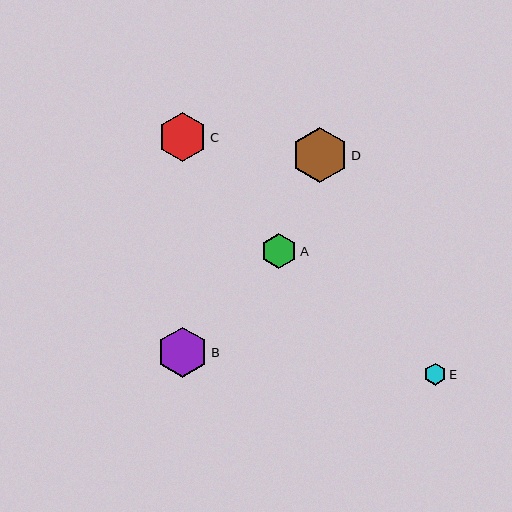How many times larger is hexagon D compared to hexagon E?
Hexagon D is approximately 2.5 times the size of hexagon E.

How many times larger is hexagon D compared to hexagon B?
Hexagon D is approximately 1.1 times the size of hexagon B.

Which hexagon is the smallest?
Hexagon E is the smallest with a size of approximately 22 pixels.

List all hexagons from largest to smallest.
From largest to smallest: D, B, C, A, E.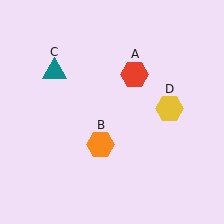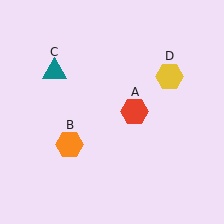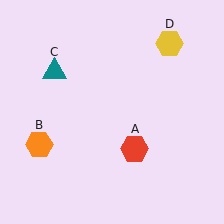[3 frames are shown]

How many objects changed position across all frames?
3 objects changed position: red hexagon (object A), orange hexagon (object B), yellow hexagon (object D).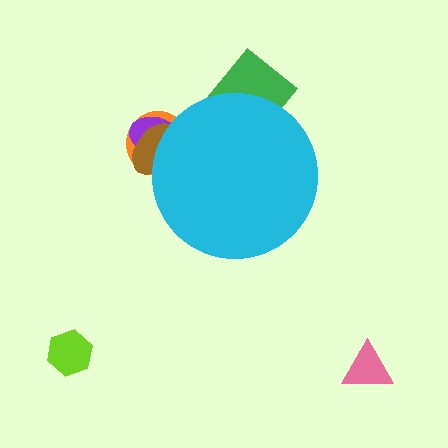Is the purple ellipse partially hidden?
Yes, the purple ellipse is partially hidden behind the cyan circle.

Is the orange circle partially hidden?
Yes, the orange circle is partially hidden behind the cyan circle.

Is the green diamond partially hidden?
Yes, the green diamond is partially hidden behind the cyan circle.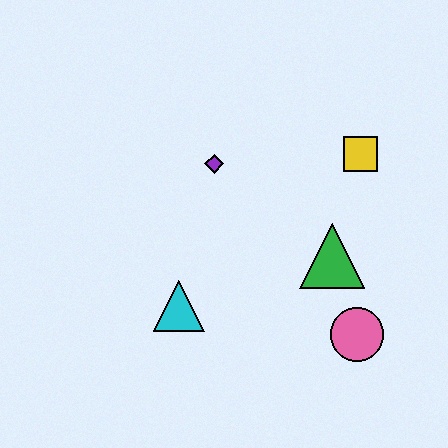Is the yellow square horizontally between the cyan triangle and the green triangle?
No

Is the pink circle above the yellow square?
No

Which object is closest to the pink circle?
The green triangle is closest to the pink circle.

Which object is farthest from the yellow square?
The cyan triangle is farthest from the yellow square.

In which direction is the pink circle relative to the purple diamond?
The pink circle is below the purple diamond.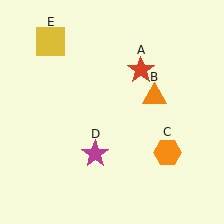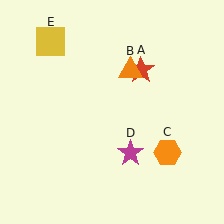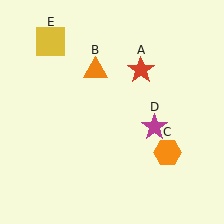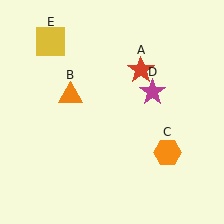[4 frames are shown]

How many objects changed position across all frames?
2 objects changed position: orange triangle (object B), magenta star (object D).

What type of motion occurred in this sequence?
The orange triangle (object B), magenta star (object D) rotated counterclockwise around the center of the scene.